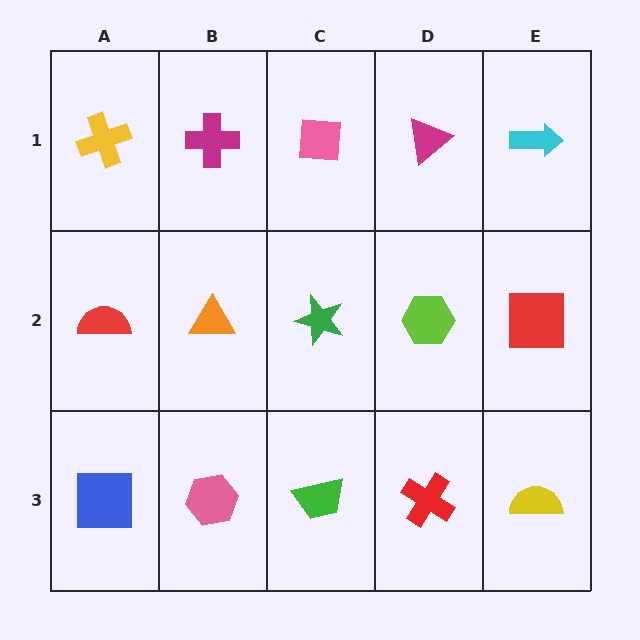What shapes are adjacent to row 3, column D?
A lime hexagon (row 2, column D), a green trapezoid (row 3, column C), a yellow semicircle (row 3, column E).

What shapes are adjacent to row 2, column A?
A yellow cross (row 1, column A), a blue square (row 3, column A), an orange triangle (row 2, column B).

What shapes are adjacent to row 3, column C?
A green star (row 2, column C), a pink hexagon (row 3, column B), a red cross (row 3, column D).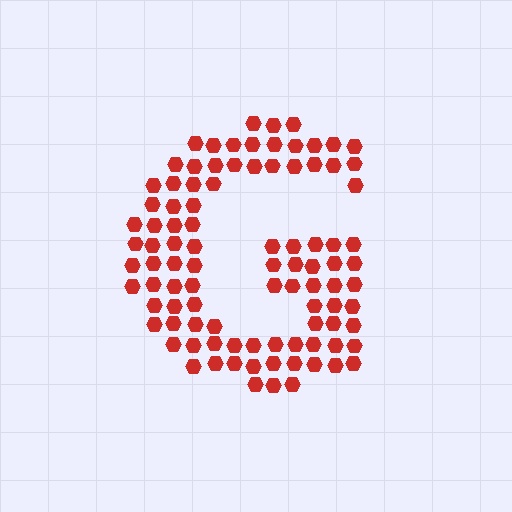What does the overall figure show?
The overall figure shows the letter G.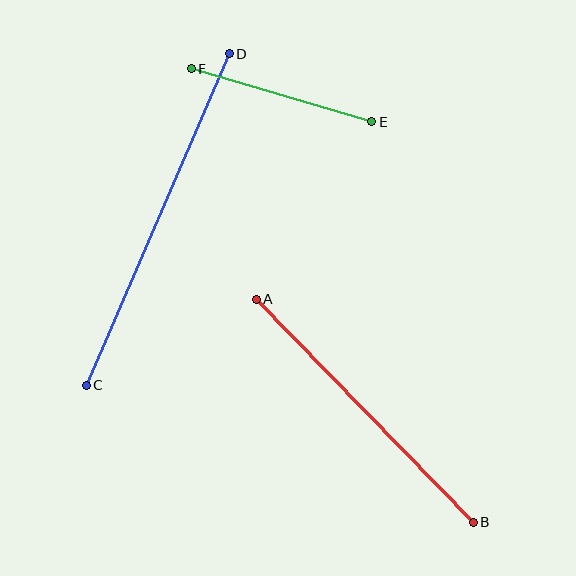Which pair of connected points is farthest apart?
Points C and D are farthest apart.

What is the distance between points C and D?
The distance is approximately 361 pixels.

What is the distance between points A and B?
The distance is approximately 311 pixels.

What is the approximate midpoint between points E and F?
The midpoint is at approximately (281, 95) pixels.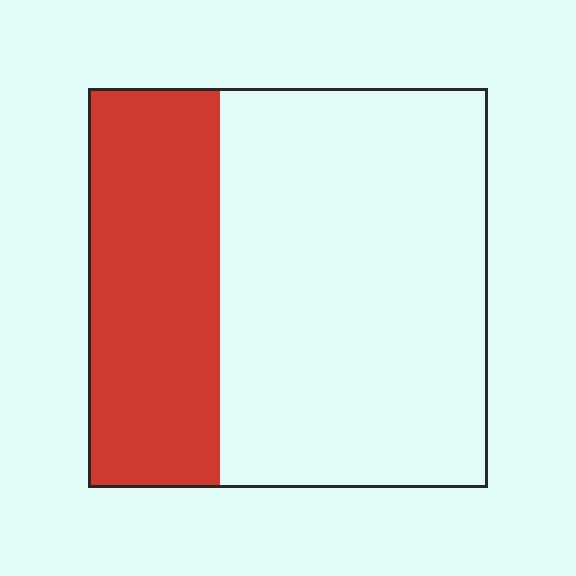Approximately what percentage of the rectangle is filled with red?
Approximately 35%.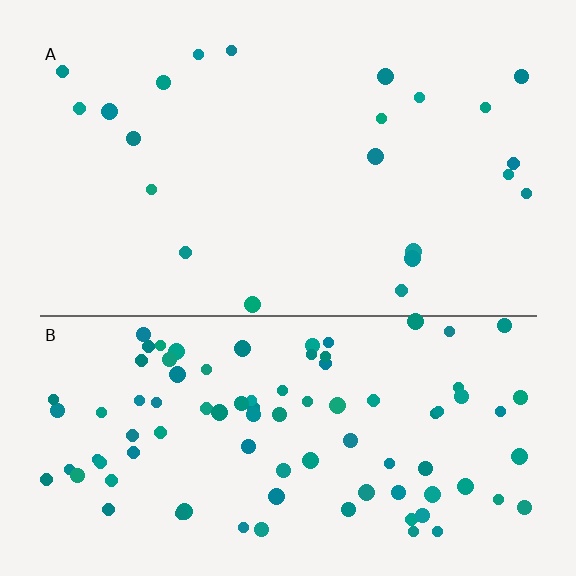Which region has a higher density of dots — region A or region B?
B (the bottom).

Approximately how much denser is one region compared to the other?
Approximately 4.1× — region B over region A.